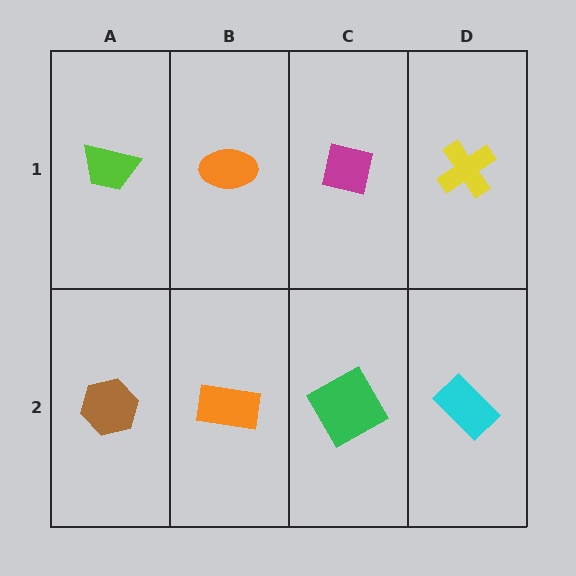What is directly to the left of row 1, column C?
An orange ellipse.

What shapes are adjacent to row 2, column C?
A magenta square (row 1, column C), an orange rectangle (row 2, column B), a cyan rectangle (row 2, column D).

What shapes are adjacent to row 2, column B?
An orange ellipse (row 1, column B), a brown hexagon (row 2, column A), a green square (row 2, column C).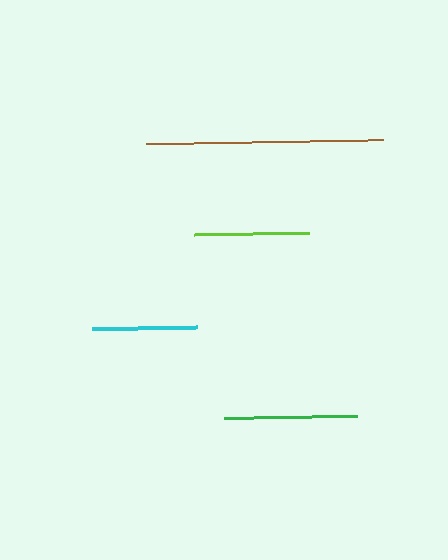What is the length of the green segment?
The green segment is approximately 133 pixels long.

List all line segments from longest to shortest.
From longest to shortest: brown, green, lime, cyan.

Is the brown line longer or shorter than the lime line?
The brown line is longer than the lime line.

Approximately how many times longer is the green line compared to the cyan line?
The green line is approximately 1.3 times the length of the cyan line.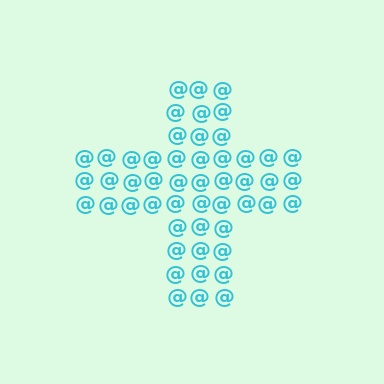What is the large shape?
The large shape is a cross.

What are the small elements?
The small elements are at signs.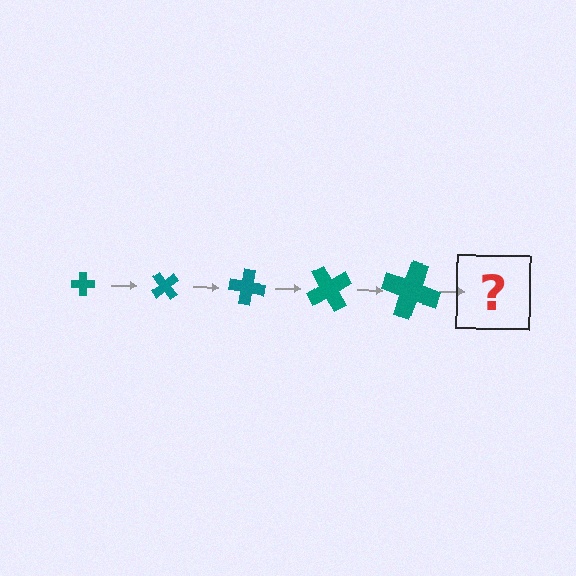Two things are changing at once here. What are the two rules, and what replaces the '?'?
The two rules are that the cross grows larger each step and it rotates 50 degrees each step. The '?' should be a cross, larger than the previous one and rotated 250 degrees from the start.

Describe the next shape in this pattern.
It should be a cross, larger than the previous one and rotated 250 degrees from the start.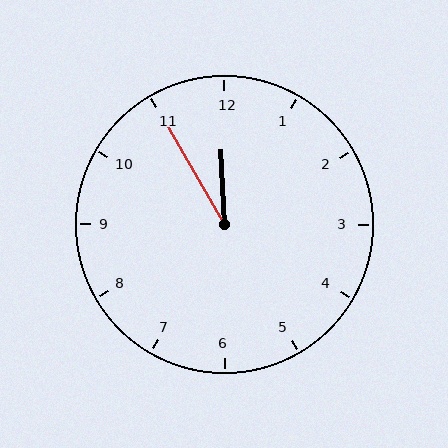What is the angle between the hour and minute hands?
Approximately 28 degrees.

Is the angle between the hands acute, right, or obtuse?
It is acute.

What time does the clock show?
11:55.